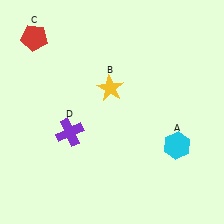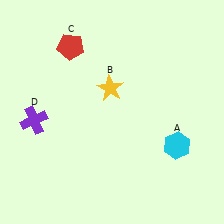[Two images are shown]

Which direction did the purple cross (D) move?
The purple cross (D) moved left.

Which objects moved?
The objects that moved are: the red pentagon (C), the purple cross (D).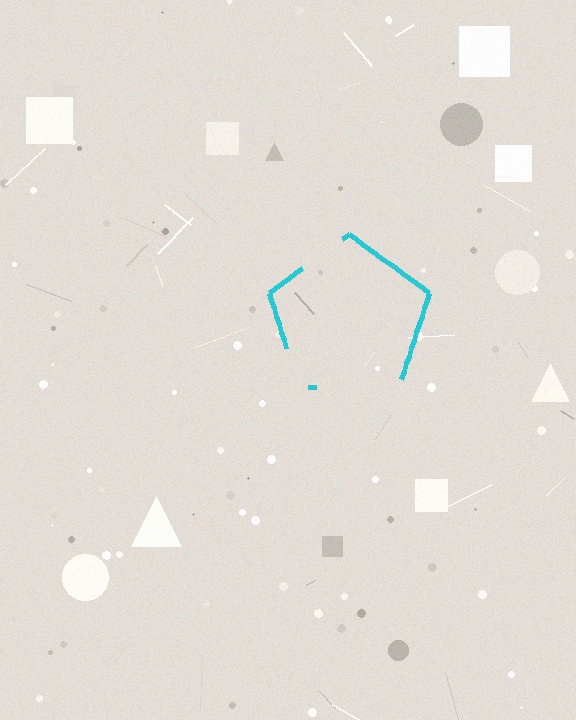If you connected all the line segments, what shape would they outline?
They would outline a pentagon.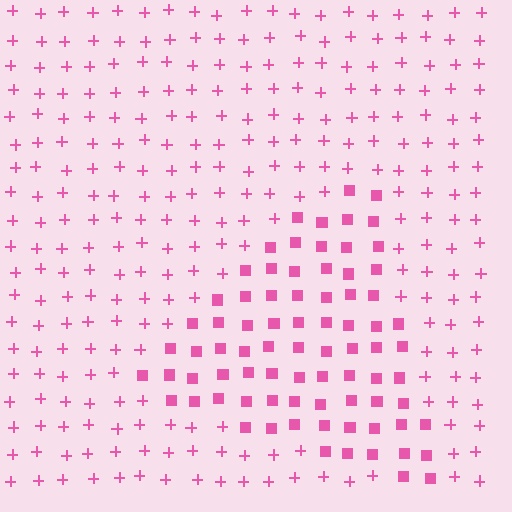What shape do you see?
I see a triangle.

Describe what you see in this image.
The image is filled with small pink elements arranged in a uniform grid. A triangle-shaped region contains squares, while the surrounding area contains plus signs. The boundary is defined purely by the change in element shape.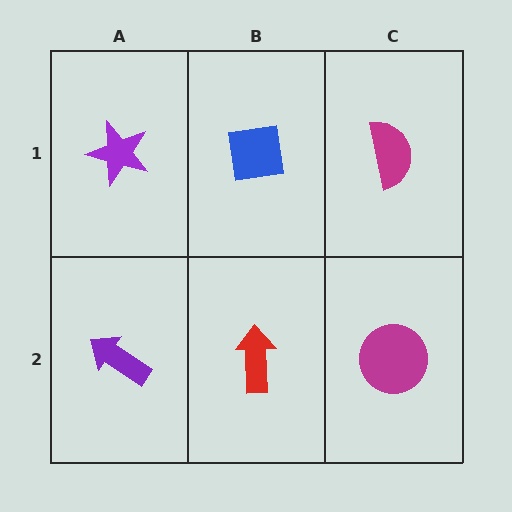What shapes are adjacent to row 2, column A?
A purple star (row 1, column A), a red arrow (row 2, column B).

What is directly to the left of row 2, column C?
A red arrow.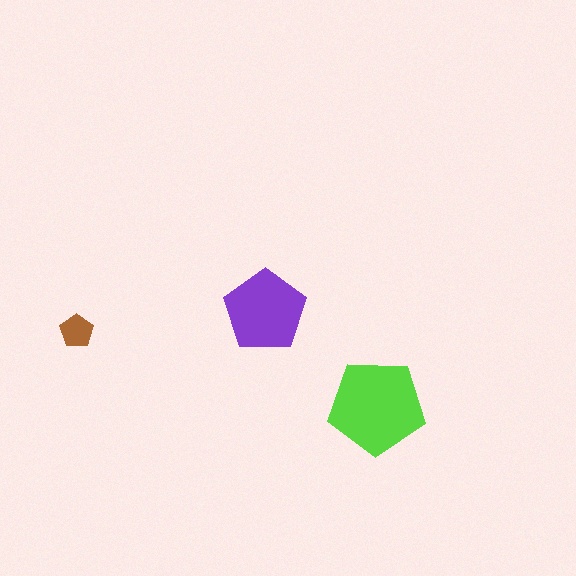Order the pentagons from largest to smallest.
the lime one, the purple one, the brown one.